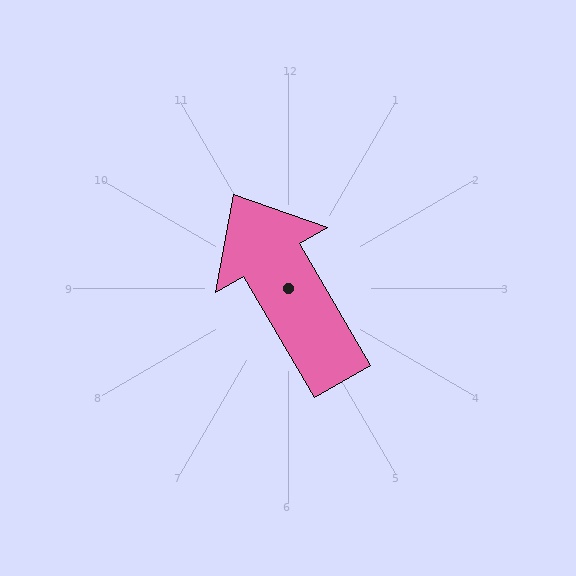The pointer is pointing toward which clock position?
Roughly 11 o'clock.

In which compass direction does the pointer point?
Northwest.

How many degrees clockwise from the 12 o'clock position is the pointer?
Approximately 330 degrees.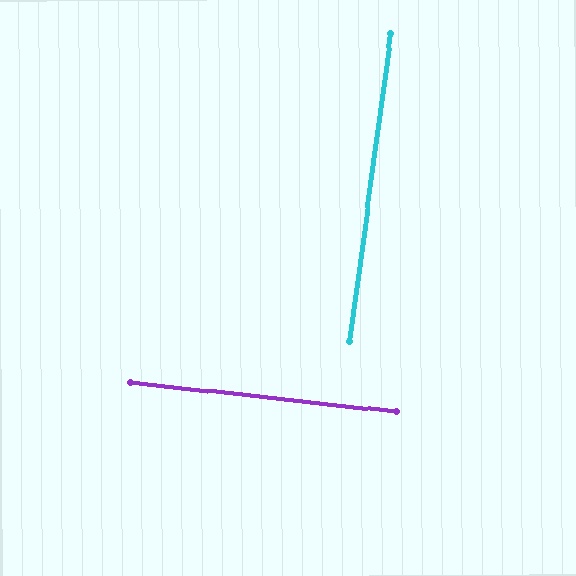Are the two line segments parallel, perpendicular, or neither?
Perpendicular — they meet at approximately 89°.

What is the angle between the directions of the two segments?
Approximately 89 degrees.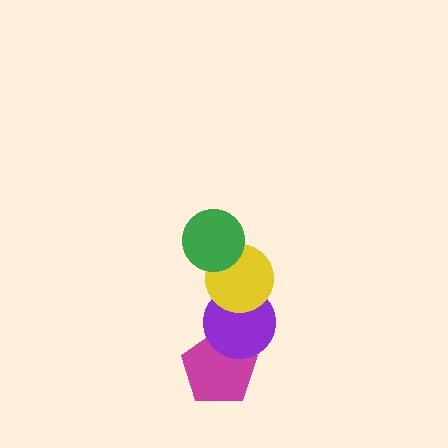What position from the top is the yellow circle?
The yellow circle is 2nd from the top.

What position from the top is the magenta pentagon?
The magenta pentagon is 4th from the top.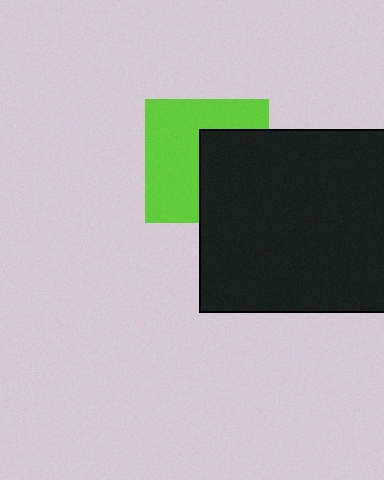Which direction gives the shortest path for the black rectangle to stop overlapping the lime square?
Moving right gives the shortest separation.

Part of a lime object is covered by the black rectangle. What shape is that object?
It is a square.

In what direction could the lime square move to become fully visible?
The lime square could move left. That would shift it out from behind the black rectangle entirely.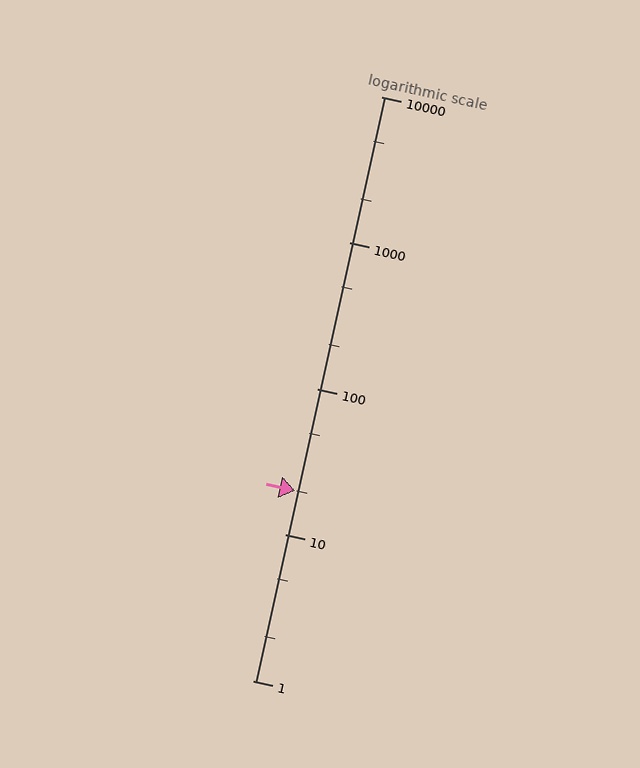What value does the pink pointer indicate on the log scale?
The pointer indicates approximately 20.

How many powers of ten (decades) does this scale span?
The scale spans 4 decades, from 1 to 10000.